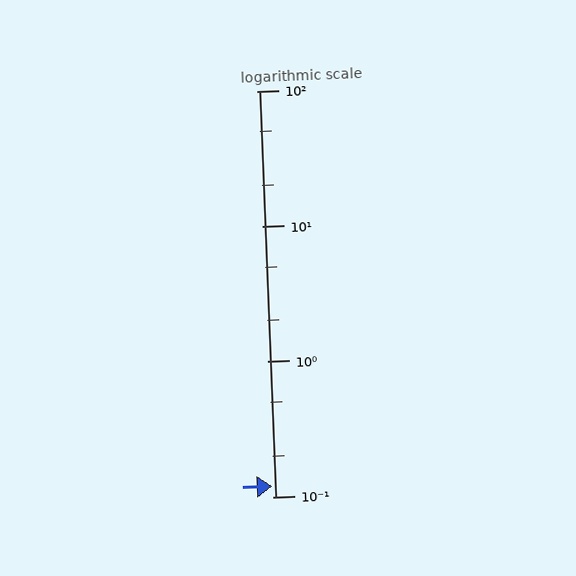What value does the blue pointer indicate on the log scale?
The pointer indicates approximately 0.12.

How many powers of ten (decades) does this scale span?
The scale spans 3 decades, from 0.1 to 100.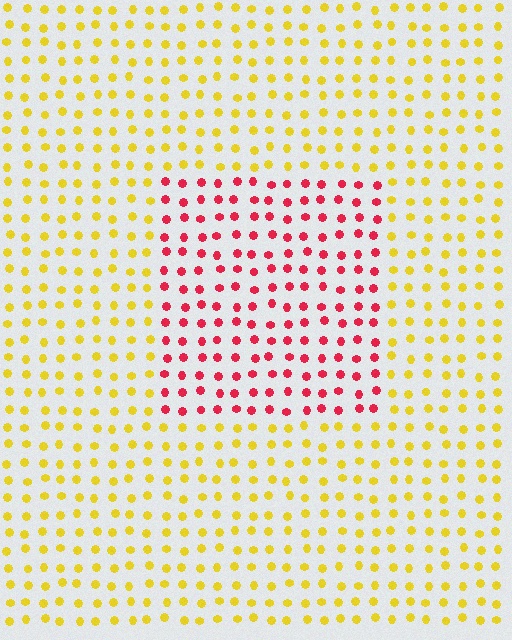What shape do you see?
I see a rectangle.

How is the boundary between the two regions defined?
The boundary is defined purely by a slight shift in hue (about 66 degrees). Spacing, size, and orientation are identical on both sides.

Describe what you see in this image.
The image is filled with small yellow elements in a uniform arrangement. A rectangle-shaped region is visible where the elements are tinted to a slightly different hue, forming a subtle color boundary.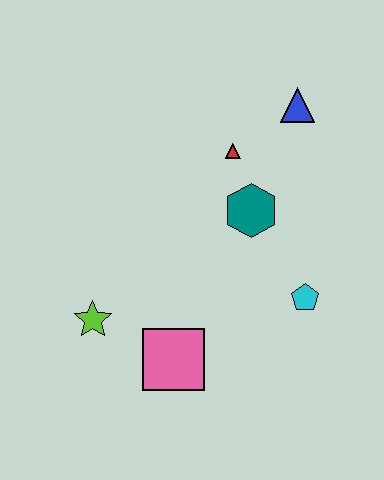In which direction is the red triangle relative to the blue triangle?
The red triangle is to the left of the blue triangle.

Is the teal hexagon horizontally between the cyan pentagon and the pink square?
Yes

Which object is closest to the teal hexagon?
The red triangle is closest to the teal hexagon.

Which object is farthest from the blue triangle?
The lime star is farthest from the blue triangle.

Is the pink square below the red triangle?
Yes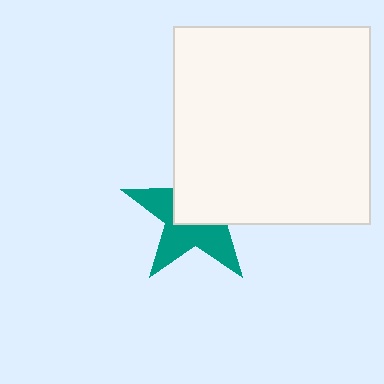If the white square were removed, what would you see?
You would see the complete teal star.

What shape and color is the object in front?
The object in front is a white square.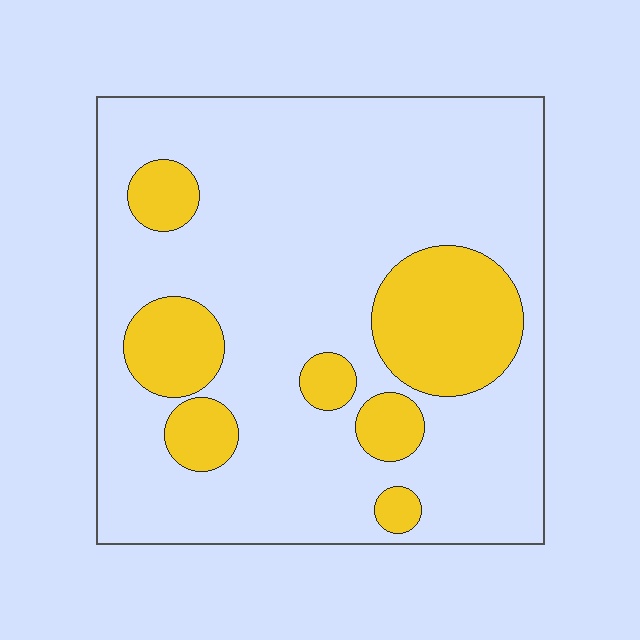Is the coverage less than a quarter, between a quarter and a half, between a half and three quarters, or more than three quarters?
Less than a quarter.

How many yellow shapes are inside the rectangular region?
7.